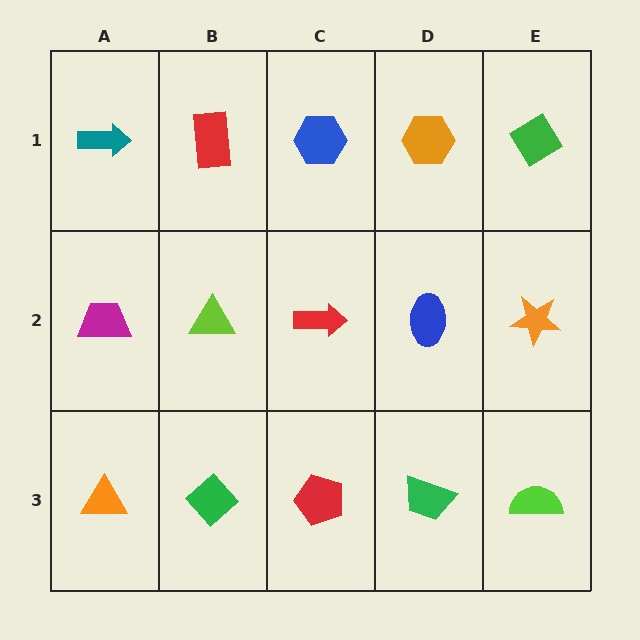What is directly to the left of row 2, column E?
A blue ellipse.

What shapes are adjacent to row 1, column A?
A magenta trapezoid (row 2, column A), a red rectangle (row 1, column B).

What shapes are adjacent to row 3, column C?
A red arrow (row 2, column C), a green diamond (row 3, column B), a green trapezoid (row 3, column D).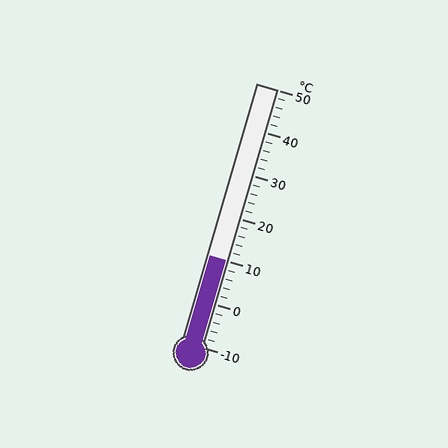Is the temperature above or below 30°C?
The temperature is below 30°C.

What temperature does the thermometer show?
The thermometer shows approximately 10°C.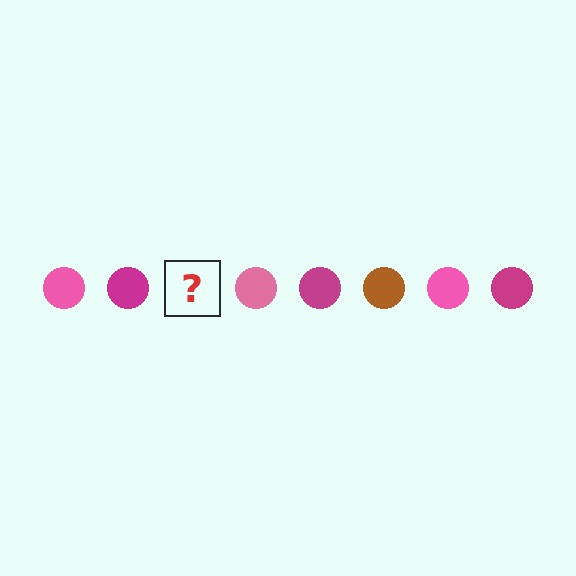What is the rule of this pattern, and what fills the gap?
The rule is that the pattern cycles through pink, magenta, brown circles. The gap should be filled with a brown circle.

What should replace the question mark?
The question mark should be replaced with a brown circle.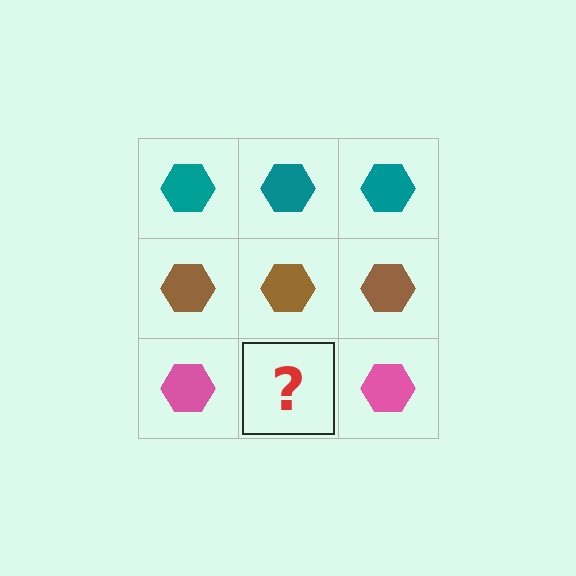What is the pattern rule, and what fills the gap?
The rule is that each row has a consistent color. The gap should be filled with a pink hexagon.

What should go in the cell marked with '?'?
The missing cell should contain a pink hexagon.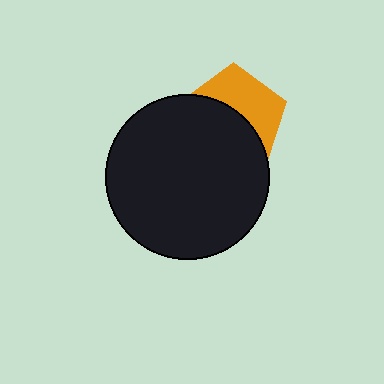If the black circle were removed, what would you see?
You would see the complete orange pentagon.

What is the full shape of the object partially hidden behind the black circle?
The partially hidden object is an orange pentagon.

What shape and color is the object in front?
The object in front is a black circle.